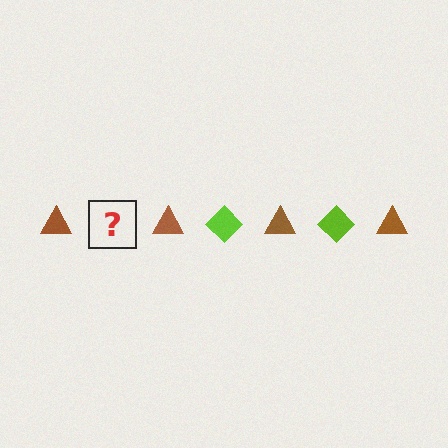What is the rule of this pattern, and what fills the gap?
The rule is that the pattern alternates between brown triangle and lime diamond. The gap should be filled with a lime diamond.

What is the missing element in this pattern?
The missing element is a lime diamond.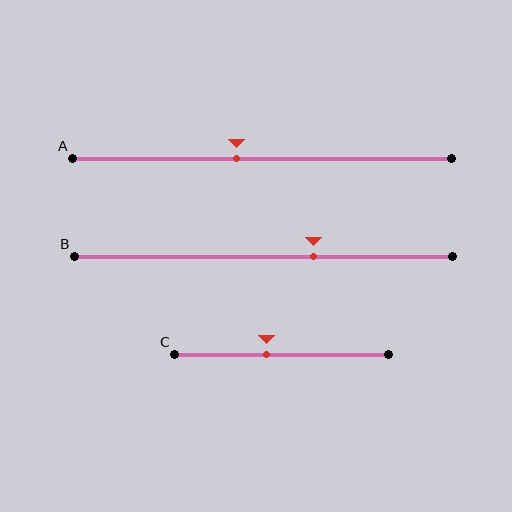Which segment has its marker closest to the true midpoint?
Segment A has its marker closest to the true midpoint.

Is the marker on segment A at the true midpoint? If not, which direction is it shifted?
No, the marker on segment A is shifted to the left by about 7% of the segment length.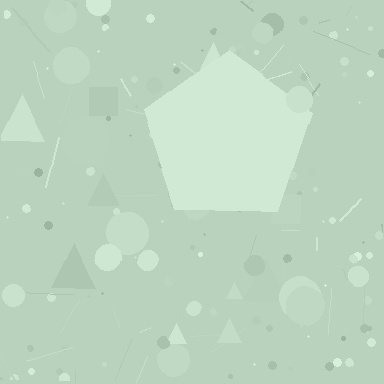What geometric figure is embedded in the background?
A pentagon is embedded in the background.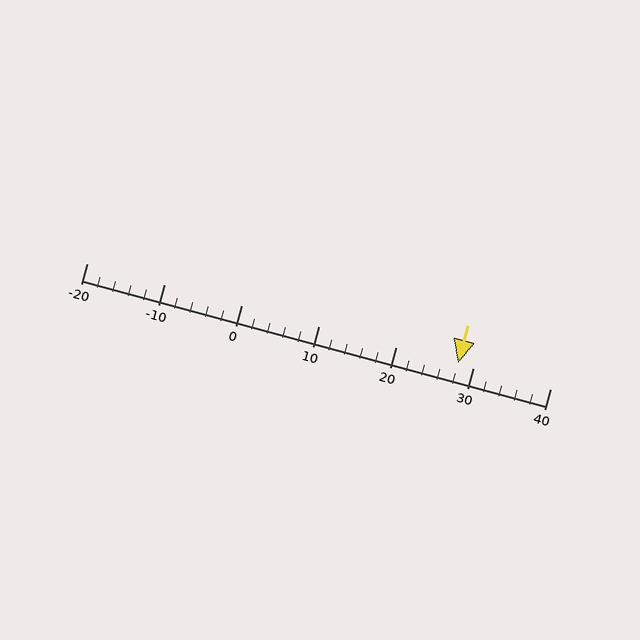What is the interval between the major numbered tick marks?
The major tick marks are spaced 10 units apart.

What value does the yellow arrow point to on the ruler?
The yellow arrow points to approximately 28.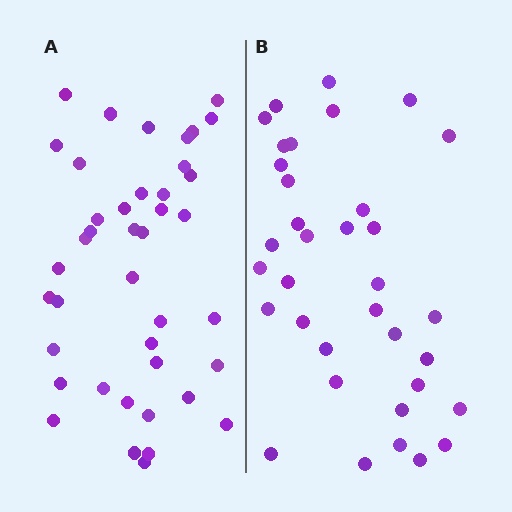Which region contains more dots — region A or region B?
Region A (the left region) has more dots.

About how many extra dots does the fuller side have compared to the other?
Region A has about 6 more dots than region B.